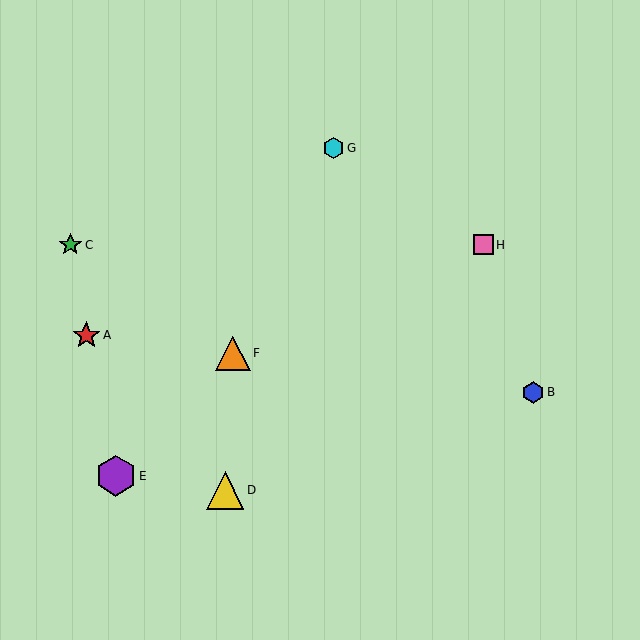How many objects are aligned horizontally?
2 objects (C, H) are aligned horizontally.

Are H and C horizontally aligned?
Yes, both are at y≈245.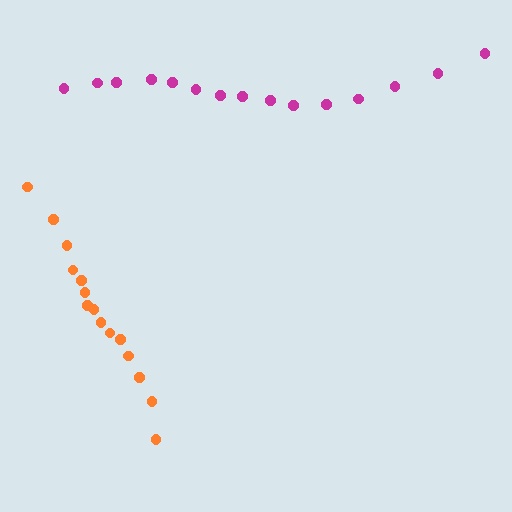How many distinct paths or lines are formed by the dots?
There are 2 distinct paths.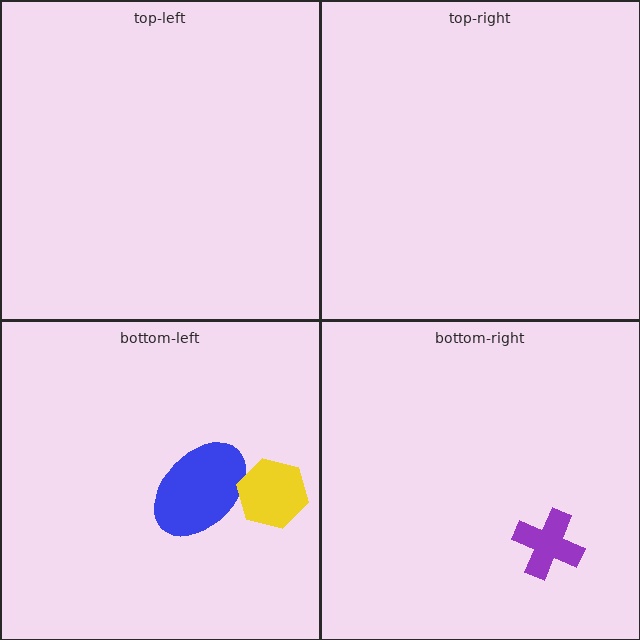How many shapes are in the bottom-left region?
2.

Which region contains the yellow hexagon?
The bottom-left region.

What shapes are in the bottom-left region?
The blue ellipse, the yellow hexagon.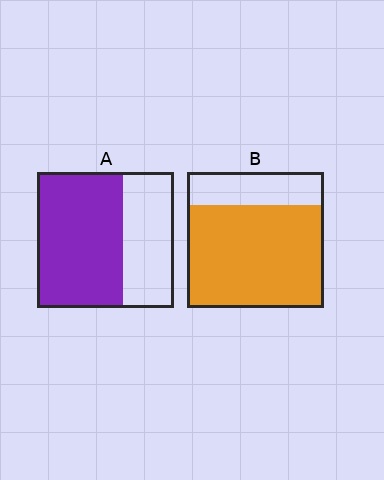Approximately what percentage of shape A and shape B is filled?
A is approximately 65% and B is approximately 75%.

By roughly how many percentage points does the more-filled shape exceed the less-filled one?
By roughly 15 percentage points (B over A).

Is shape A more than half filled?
Yes.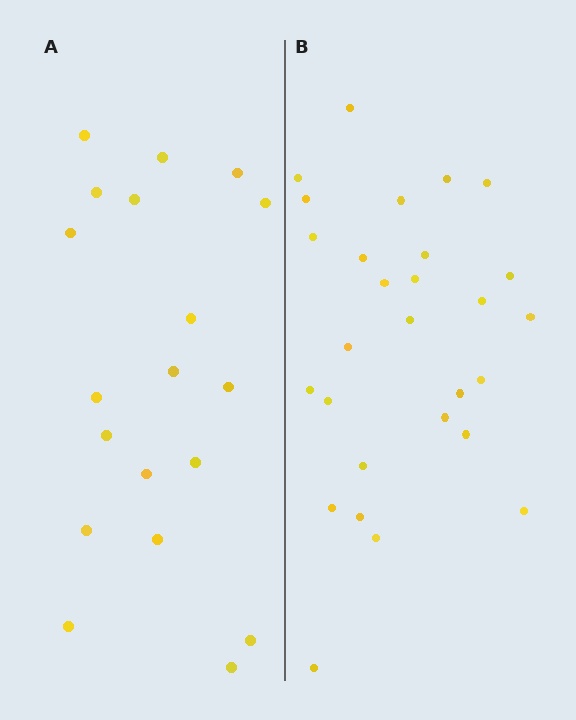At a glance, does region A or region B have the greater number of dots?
Region B (the right region) has more dots.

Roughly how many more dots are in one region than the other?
Region B has roughly 8 or so more dots than region A.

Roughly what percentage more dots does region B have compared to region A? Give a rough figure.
About 45% more.